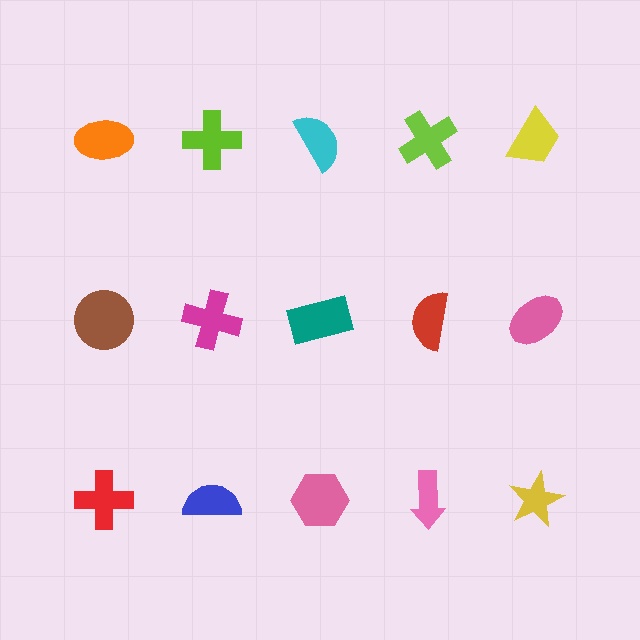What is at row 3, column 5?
A yellow star.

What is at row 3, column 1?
A red cross.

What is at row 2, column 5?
A pink ellipse.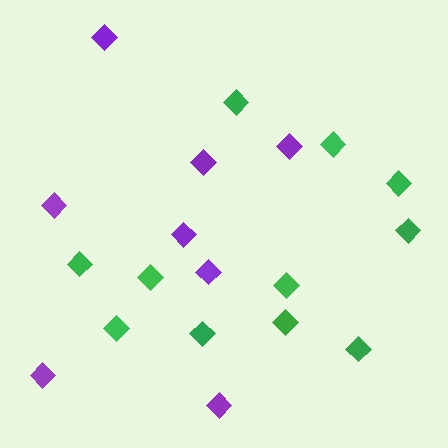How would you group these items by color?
There are 2 groups: one group of green diamonds (11) and one group of purple diamonds (8).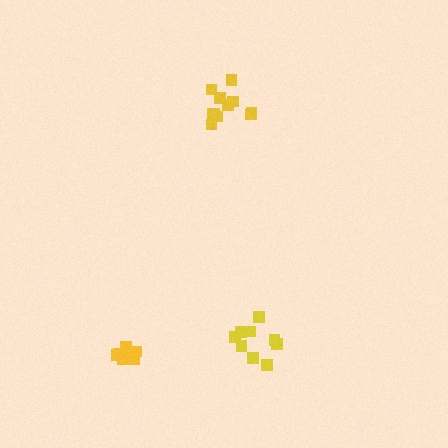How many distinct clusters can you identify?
There are 3 distinct clusters.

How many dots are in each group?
Group 1: 9 dots, Group 2: 11 dots, Group 3: 7 dots (27 total).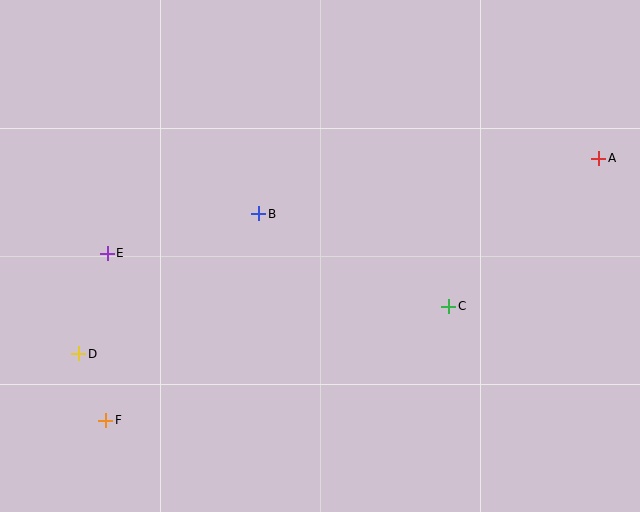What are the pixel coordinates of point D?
Point D is at (79, 354).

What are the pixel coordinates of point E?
Point E is at (107, 253).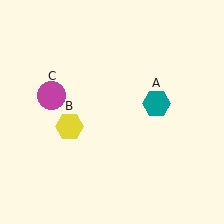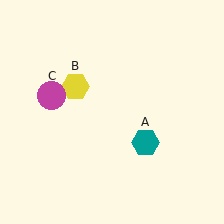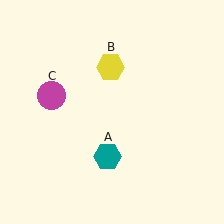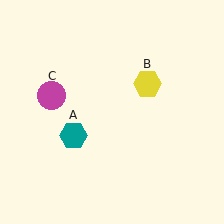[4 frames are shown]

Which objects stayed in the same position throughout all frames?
Magenta circle (object C) remained stationary.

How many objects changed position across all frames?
2 objects changed position: teal hexagon (object A), yellow hexagon (object B).